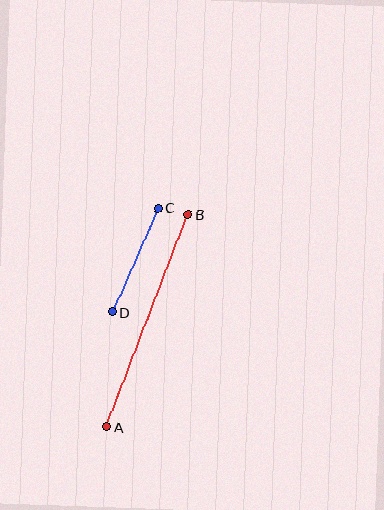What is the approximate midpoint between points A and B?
The midpoint is at approximately (147, 321) pixels.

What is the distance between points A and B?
The distance is approximately 227 pixels.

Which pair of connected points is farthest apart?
Points A and B are farthest apart.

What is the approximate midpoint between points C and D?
The midpoint is at approximately (135, 260) pixels.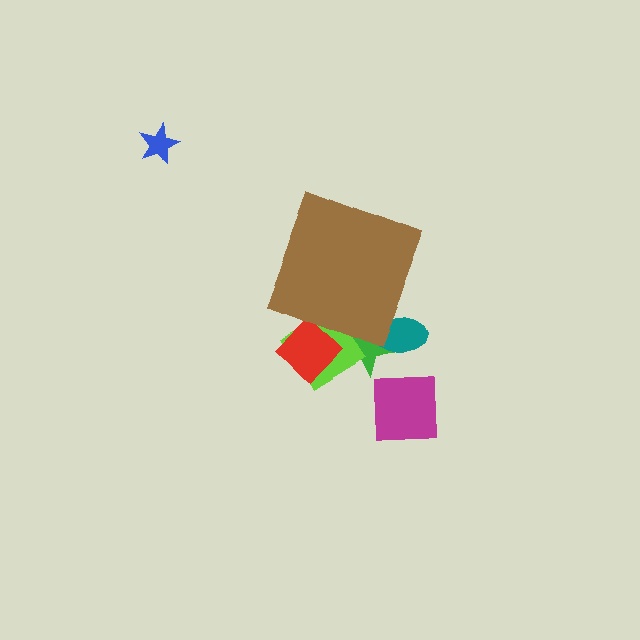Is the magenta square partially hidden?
No, the magenta square is fully visible.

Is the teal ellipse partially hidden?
Yes, the teal ellipse is partially hidden behind the brown diamond.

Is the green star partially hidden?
Yes, the green star is partially hidden behind the brown diamond.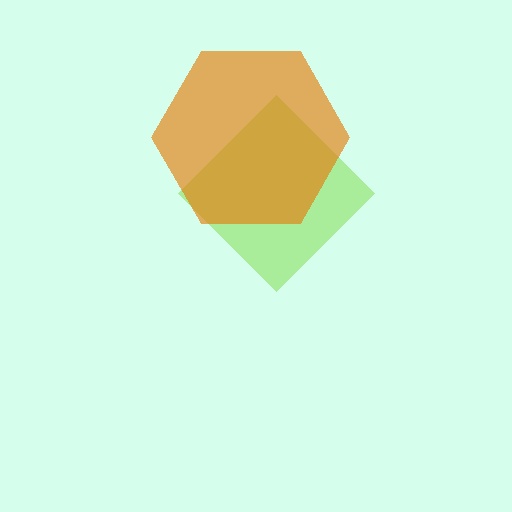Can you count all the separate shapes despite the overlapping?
Yes, there are 2 separate shapes.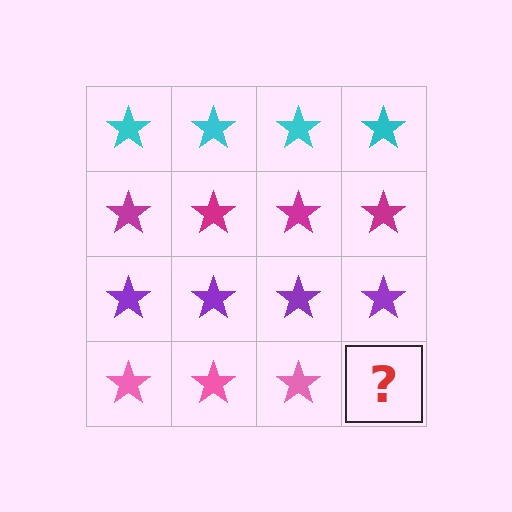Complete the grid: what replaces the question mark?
The question mark should be replaced with a pink star.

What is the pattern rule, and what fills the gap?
The rule is that each row has a consistent color. The gap should be filled with a pink star.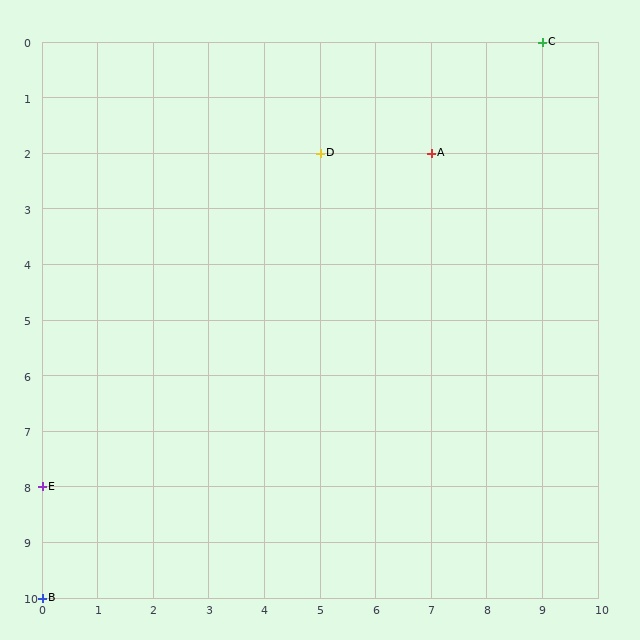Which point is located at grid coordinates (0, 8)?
Point E is at (0, 8).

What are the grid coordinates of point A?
Point A is at grid coordinates (7, 2).